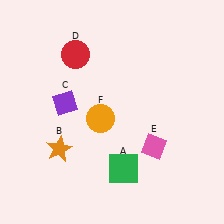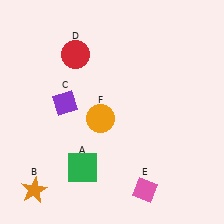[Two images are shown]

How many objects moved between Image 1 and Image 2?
3 objects moved between the two images.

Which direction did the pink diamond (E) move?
The pink diamond (E) moved down.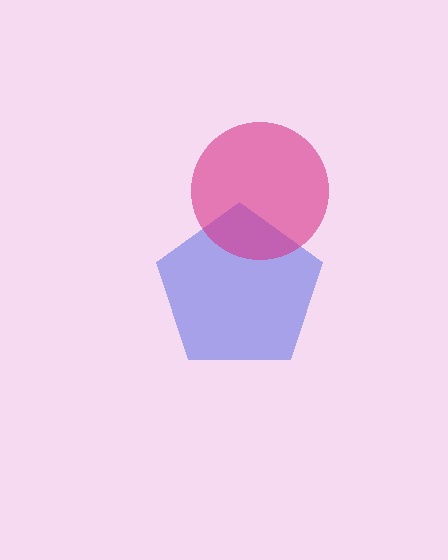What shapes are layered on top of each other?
The layered shapes are: a blue pentagon, a magenta circle.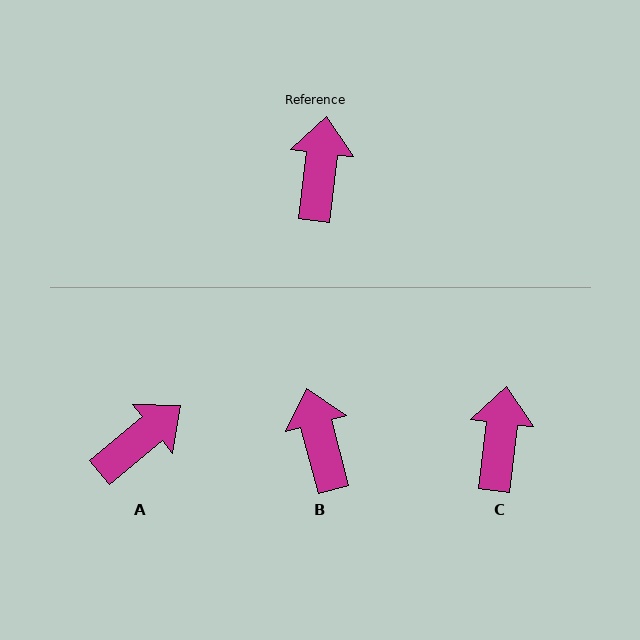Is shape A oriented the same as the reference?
No, it is off by about 43 degrees.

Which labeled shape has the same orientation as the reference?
C.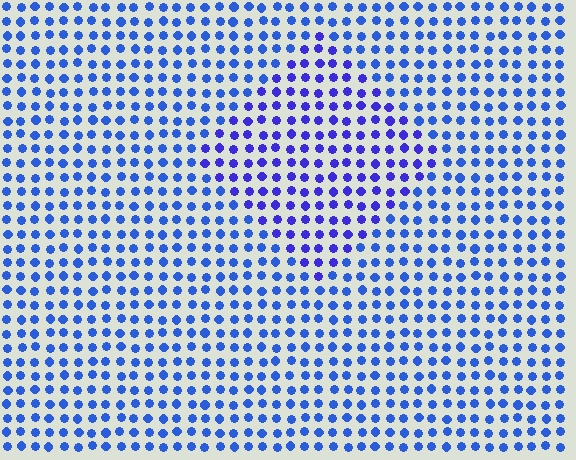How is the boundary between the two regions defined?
The boundary is defined purely by a slight shift in hue (about 23 degrees). Spacing, size, and orientation are identical on both sides.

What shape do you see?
I see a diamond.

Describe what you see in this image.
The image is filled with small blue elements in a uniform arrangement. A diamond-shaped region is visible where the elements are tinted to a slightly different hue, forming a subtle color boundary.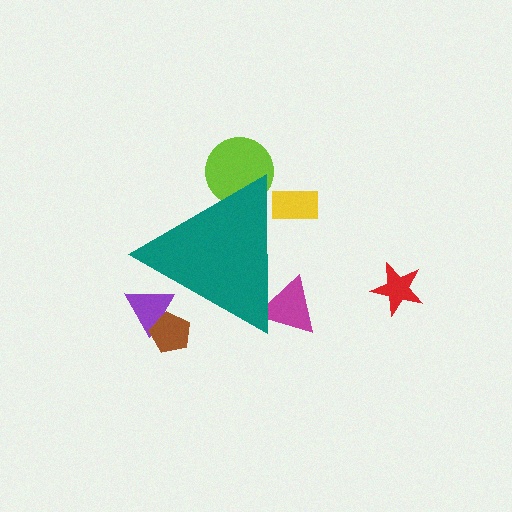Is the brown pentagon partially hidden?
Yes, the brown pentagon is partially hidden behind the teal triangle.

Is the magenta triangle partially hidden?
Yes, the magenta triangle is partially hidden behind the teal triangle.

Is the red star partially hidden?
No, the red star is fully visible.